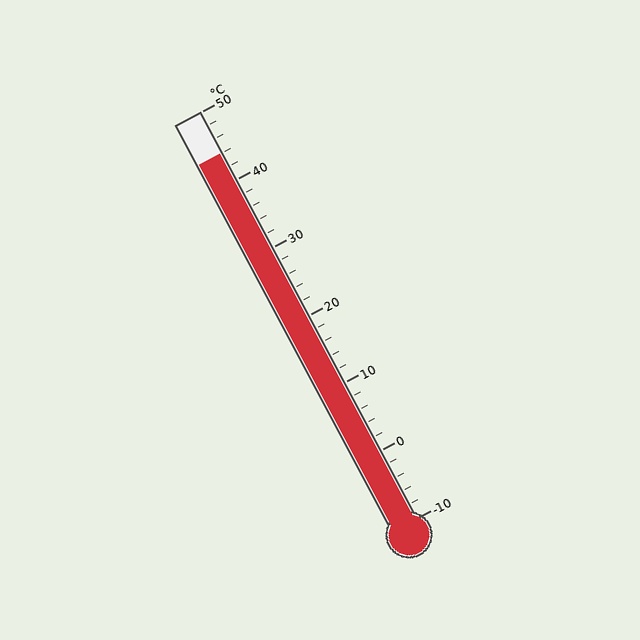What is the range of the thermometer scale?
The thermometer scale ranges from -10°C to 50°C.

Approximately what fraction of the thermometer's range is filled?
The thermometer is filled to approximately 90% of its range.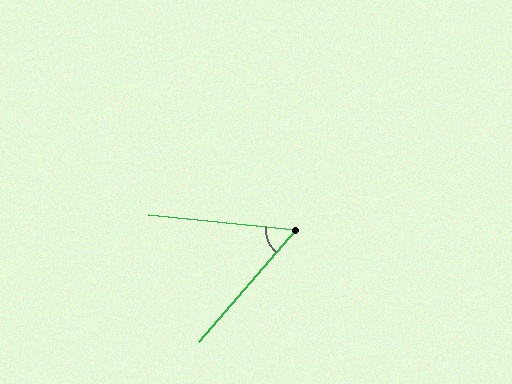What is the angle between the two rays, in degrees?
Approximately 55 degrees.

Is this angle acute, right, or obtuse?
It is acute.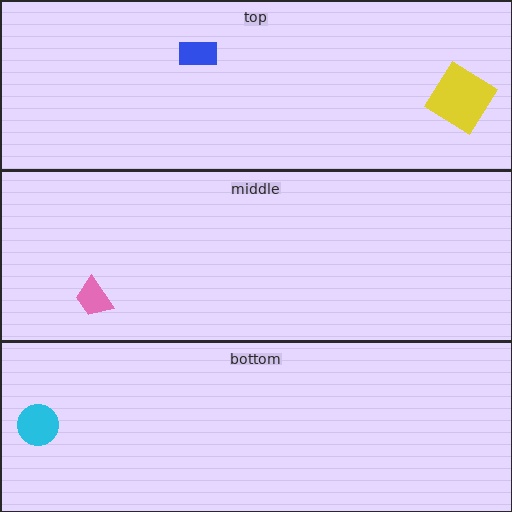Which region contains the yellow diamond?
The top region.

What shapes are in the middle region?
The pink trapezoid.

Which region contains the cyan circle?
The bottom region.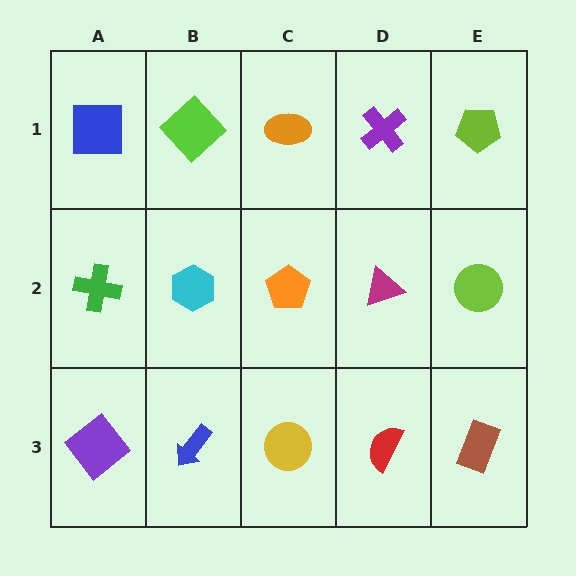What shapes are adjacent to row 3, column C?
An orange pentagon (row 2, column C), a blue arrow (row 3, column B), a red semicircle (row 3, column D).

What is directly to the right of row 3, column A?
A blue arrow.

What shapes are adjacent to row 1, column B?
A cyan hexagon (row 2, column B), a blue square (row 1, column A), an orange ellipse (row 1, column C).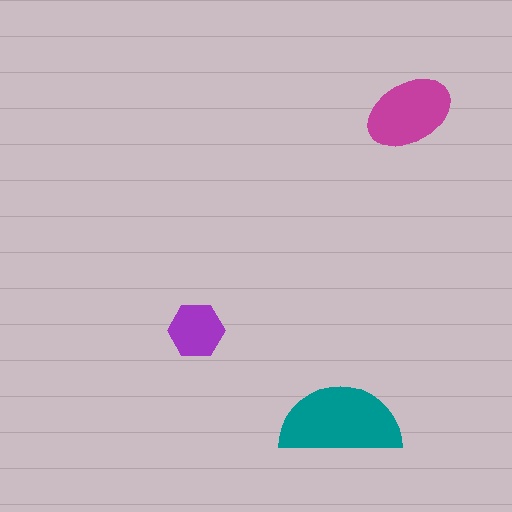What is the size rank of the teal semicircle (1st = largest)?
1st.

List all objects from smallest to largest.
The purple hexagon, the magenta ellipse, the teal semicircle.